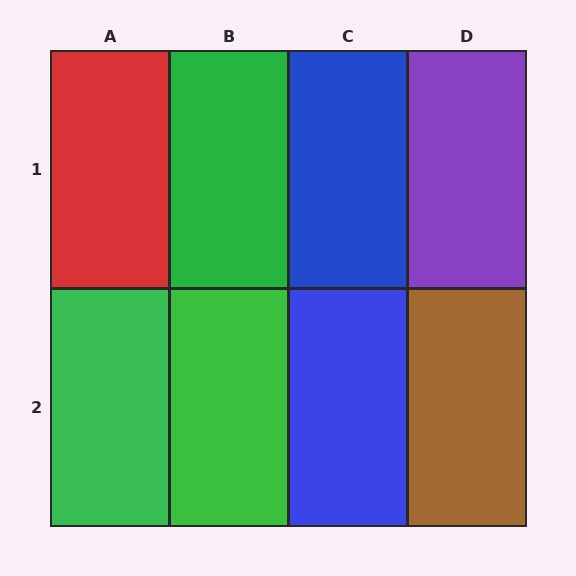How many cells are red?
1 cell is red.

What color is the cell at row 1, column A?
Red.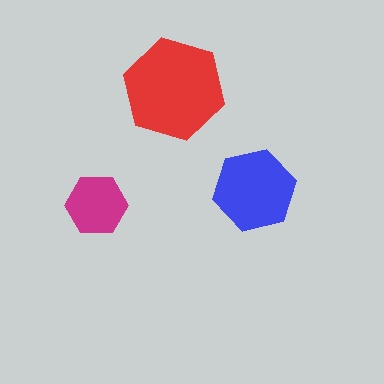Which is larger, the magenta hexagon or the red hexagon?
The red one.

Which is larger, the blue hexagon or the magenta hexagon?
The blue one.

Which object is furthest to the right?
The blue hexagon is rightmost.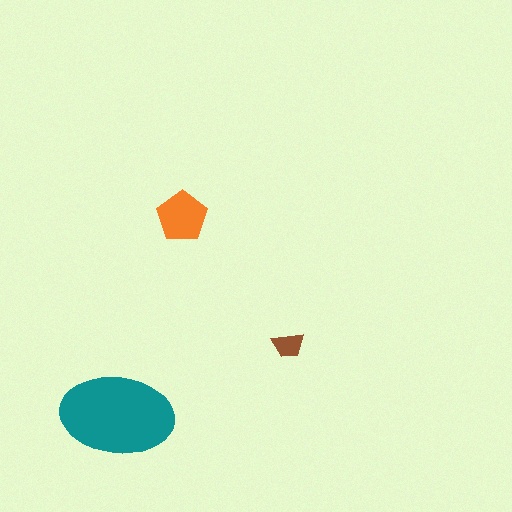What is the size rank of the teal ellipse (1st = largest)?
1st.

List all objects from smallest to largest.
The brown trapezoid, the orange pentagon, the teal ellipse.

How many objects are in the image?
There are 3 objects in the image.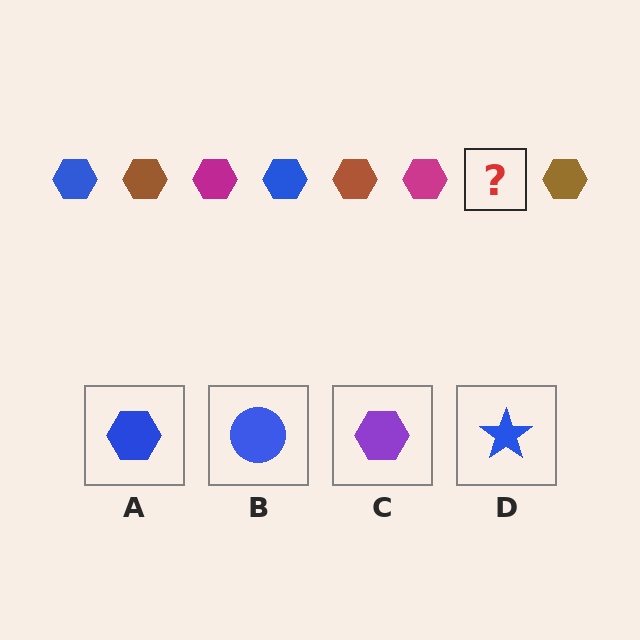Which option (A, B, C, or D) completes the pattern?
A.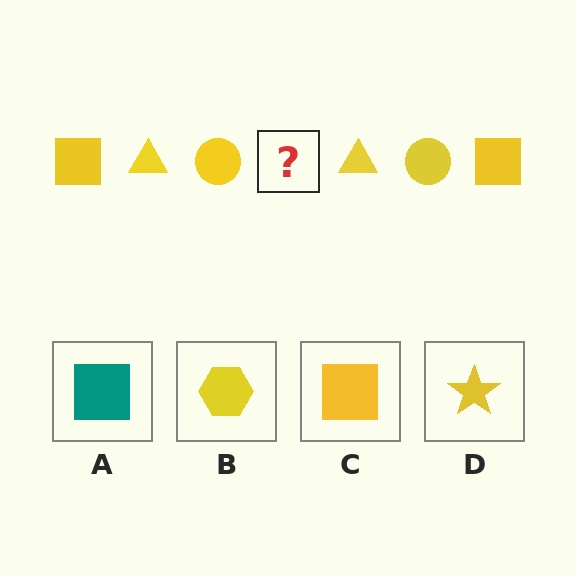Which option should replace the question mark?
Option C.